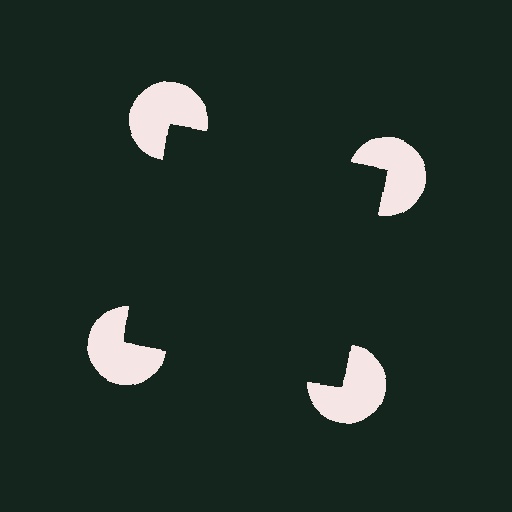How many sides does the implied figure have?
4 sides.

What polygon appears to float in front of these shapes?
An illusory square — its edges are inferred from the aligned wedge cuts in the pac-man discs, not physically drawn.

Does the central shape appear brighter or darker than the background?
It typically appears slightly darker than the background, even though no actual brightness change is drawn.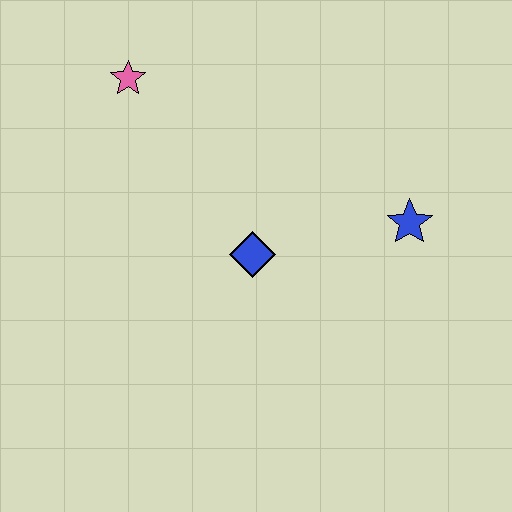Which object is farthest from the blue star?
The pink star is farthest from the blue star.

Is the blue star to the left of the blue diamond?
No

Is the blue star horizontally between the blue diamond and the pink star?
No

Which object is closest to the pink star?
The blue diamond is closest to the pink star.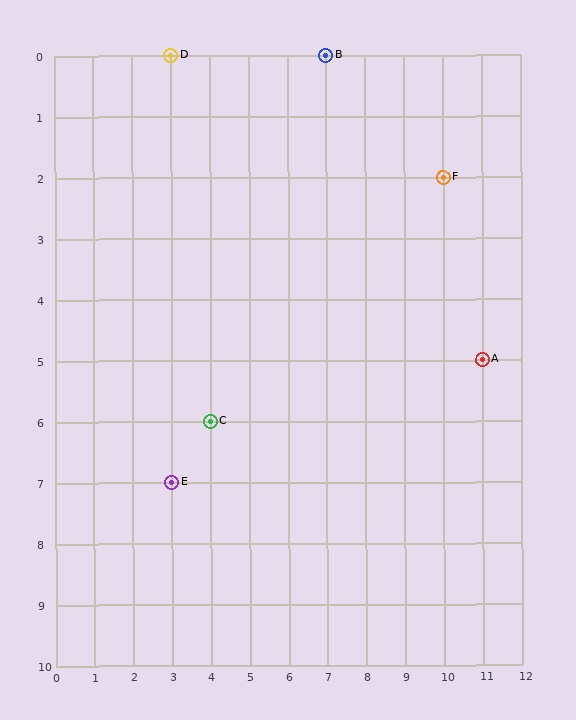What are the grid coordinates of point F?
Point F is at grid coordinates (10, 2).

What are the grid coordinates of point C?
Point C is at grid coordinates (4, 6).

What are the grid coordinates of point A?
Point A is at grid coordinates (11, 5).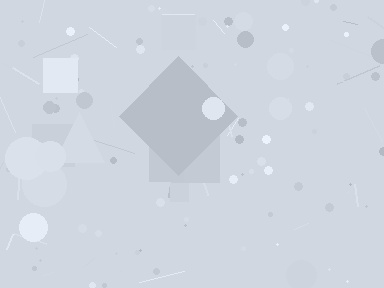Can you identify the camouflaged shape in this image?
The camouflaged shape is a diamond.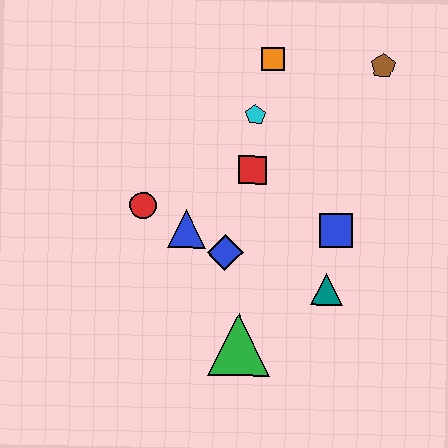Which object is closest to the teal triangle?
The blue square is closest to the teal triangle.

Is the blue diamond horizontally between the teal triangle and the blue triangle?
Yes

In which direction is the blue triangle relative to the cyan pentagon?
The blue triangle is below the cyan pentagon.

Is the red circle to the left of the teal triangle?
Yes